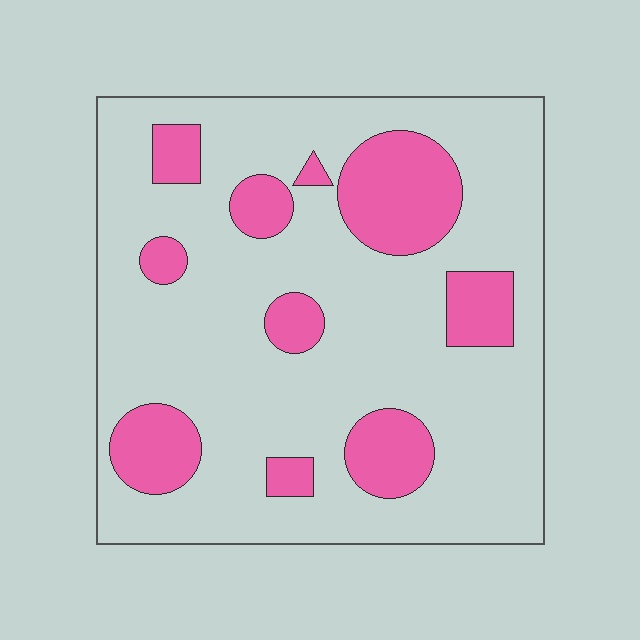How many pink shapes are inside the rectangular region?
10.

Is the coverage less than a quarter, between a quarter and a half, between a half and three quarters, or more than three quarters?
Less than a quarter.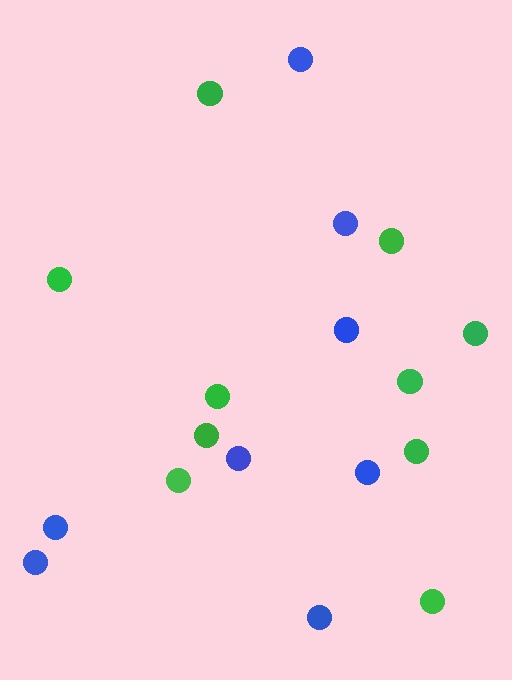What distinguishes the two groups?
There are 2 groups: one group of blue circles (8) and one group of green circles (10).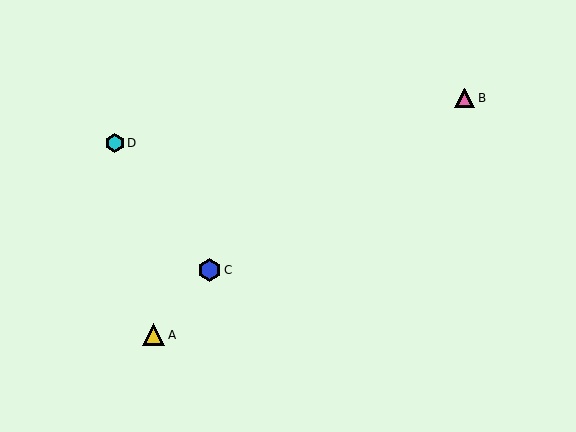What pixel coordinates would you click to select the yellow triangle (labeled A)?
Click at (154, 335) to select the yellow triangle A.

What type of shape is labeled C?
Shape C is a blue hexagon.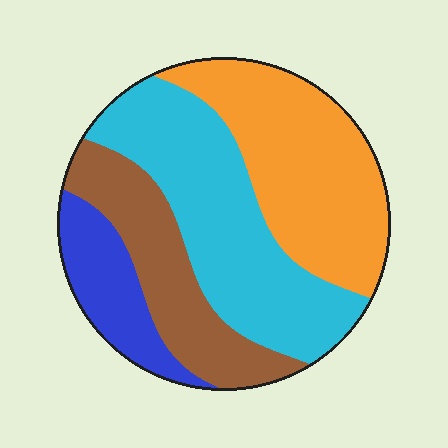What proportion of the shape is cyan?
Cyan takes up between a third and a half of the shape.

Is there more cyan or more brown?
Cyan.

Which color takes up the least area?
Blue, at roughly 15%.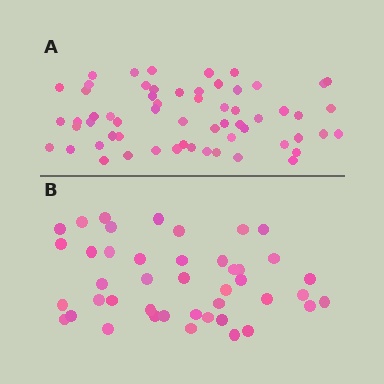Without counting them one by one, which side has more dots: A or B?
Region A (the top region) has more dots.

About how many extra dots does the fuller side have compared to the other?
Region A has approximately 15 more dots than region B.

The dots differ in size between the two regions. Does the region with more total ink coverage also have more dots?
No. Region B has more total ink coverage because its dots are larger, but region A actually contains more individual dots. Total area can be misleading — the number of items is what matters here.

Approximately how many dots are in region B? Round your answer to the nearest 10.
About 40 dots. (The exact count is 43, which rounds to 40.)